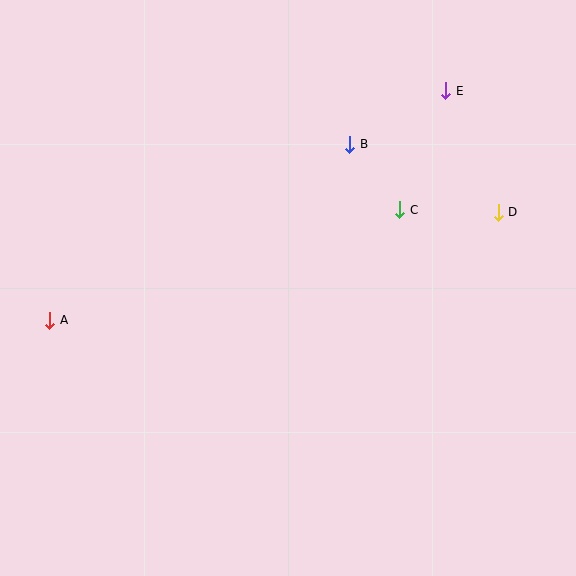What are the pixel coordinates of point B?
Point B is at (350, 144).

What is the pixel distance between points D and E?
The distance between D and E is 132 pixels.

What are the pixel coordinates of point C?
Point C is at (400, 210).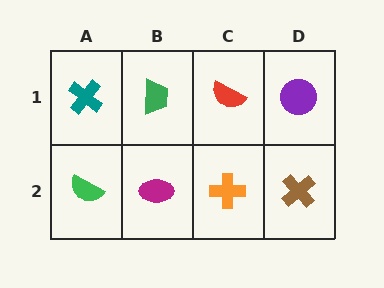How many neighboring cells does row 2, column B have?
3.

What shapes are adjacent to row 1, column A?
A green semicircle (row 2, column A), a green trapezoid (row 1, column B).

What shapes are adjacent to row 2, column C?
A red semicircle (row 1, column C), a magenta ellipse (row 2, column B), a brown cross (row 2, column D).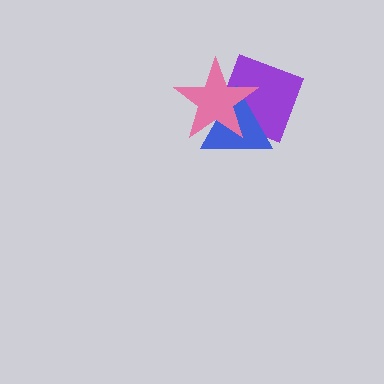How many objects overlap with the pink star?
2 objects overlap with the pink star.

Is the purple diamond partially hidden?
Yes, it is partially covered by another shape.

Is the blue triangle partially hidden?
Yes, it is partially covered by another shape.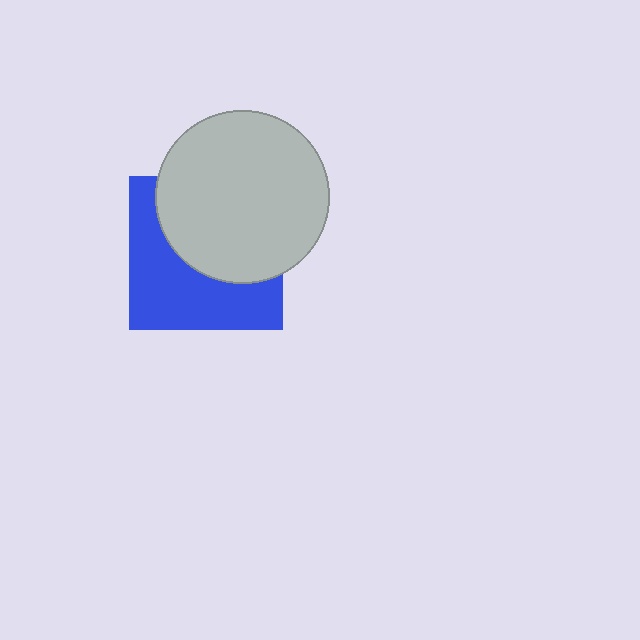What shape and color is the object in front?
The object in front is a light gray circle.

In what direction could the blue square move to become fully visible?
The blue square could move down. That would shift it out from behind the light gray circle entirely.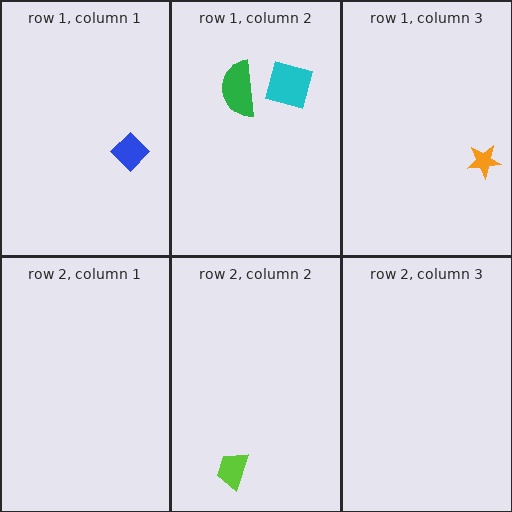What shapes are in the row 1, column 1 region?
The blue diamond.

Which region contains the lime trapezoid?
The row 2, column 2 region.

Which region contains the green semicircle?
The row 1, column 2 region.